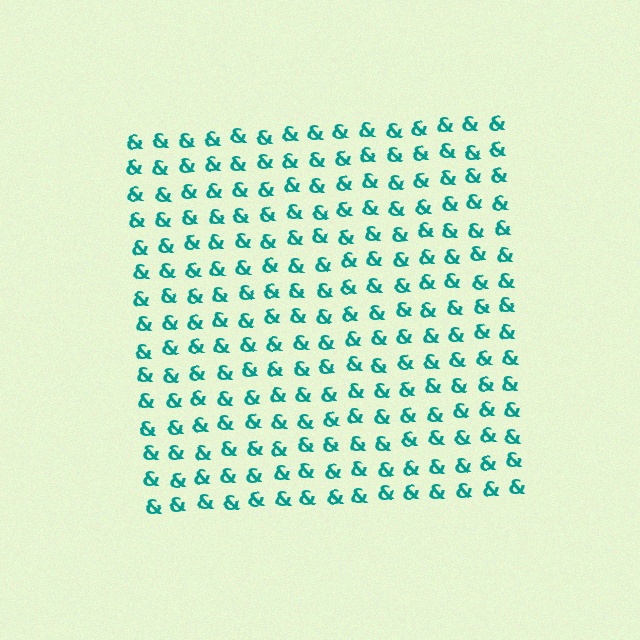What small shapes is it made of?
It is made of small ampersands.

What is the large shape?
The large shape is a square.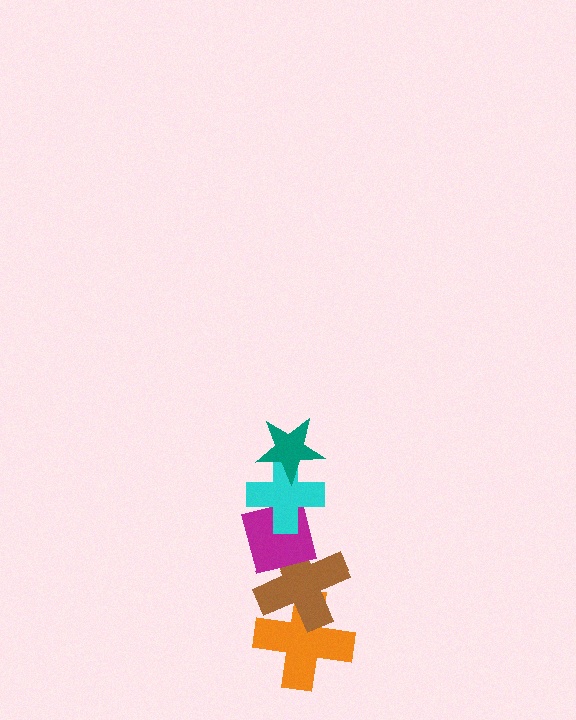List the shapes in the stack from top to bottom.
From top to bottom: the teal star, the cyan cross, the magenta square, the brown cross, the orange cross.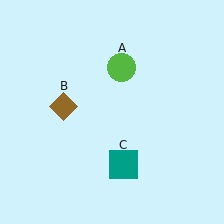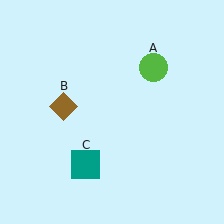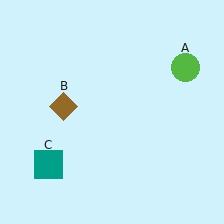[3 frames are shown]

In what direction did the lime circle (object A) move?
The lime circle (object A) moved right.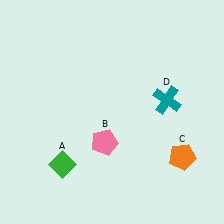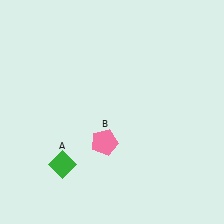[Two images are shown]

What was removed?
The orange pentagon (C), the teal cross (D) were removed in Image 2.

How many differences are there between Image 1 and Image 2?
There are 2 differences between the two images.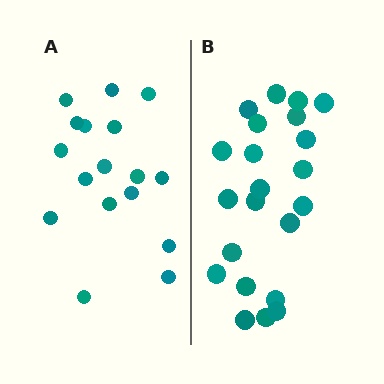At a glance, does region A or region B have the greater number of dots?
Region B (the right region) has more dots.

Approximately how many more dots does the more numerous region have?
Region B has about 5 more dots than region A.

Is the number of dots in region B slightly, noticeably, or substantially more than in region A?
Region B has noticeably more, but not dramatically so. The ratio is roughly 1.3 to 1.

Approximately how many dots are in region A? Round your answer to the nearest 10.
About 20 dots. (The exact count is 17, which rounds to 20.)